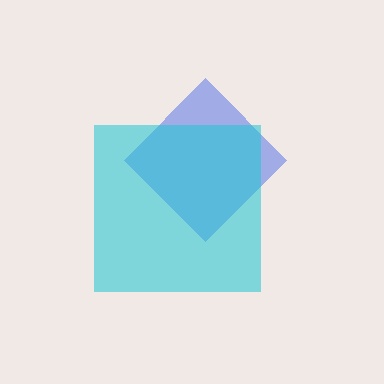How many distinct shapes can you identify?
There are 2 distinct shapes: a blue diamond, a cyan square.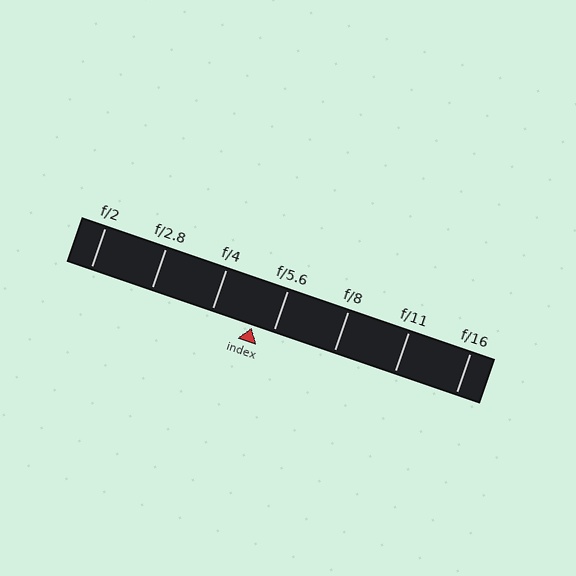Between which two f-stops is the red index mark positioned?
The index mark is between f/4 and f/5.6.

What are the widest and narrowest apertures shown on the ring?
The widest aperture shown is f/2 and the narrowest is f/16.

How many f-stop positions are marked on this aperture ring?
There are 7 f-stop positions marked.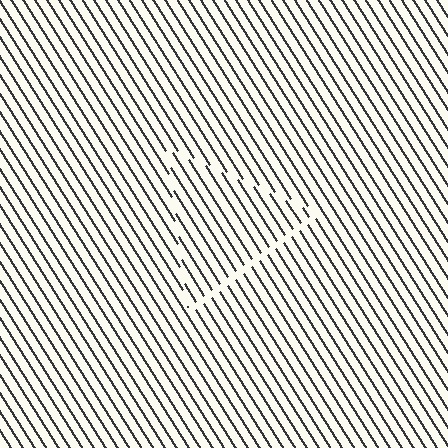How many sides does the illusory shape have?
3 sides — the line-ends trace a triangle.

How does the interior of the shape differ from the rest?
The interior of the shape contains the same grating, shifted by half a period — the contour is defined by the phase discontinuity where line-ends from the inner and outer gratings abut.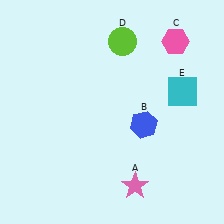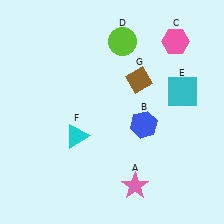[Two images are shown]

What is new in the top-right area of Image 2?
A brown diamond (G) was added in the top-right area of Image 2.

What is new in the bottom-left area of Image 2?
A cyan triangle (F) was added in the bottom-left area of Image 2.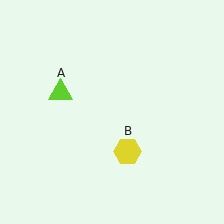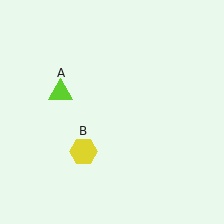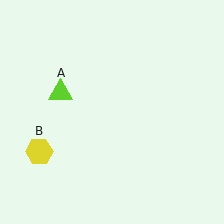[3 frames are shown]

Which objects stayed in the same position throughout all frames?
Lime triangle (object A) remained stationary.